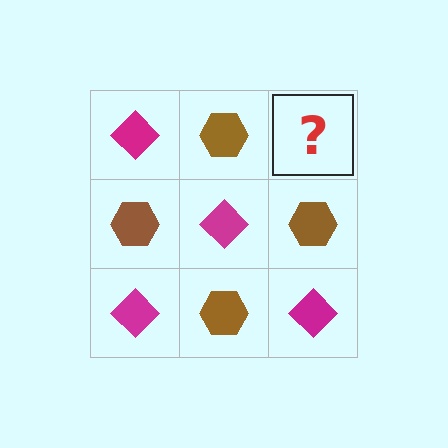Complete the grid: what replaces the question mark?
The question mark should be replaced with a magenta diamond.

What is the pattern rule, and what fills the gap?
The rule is that it alternates magenta diamond and brown hexagon in a checkerboard pattern. The gap should be filled with a magenta diamond.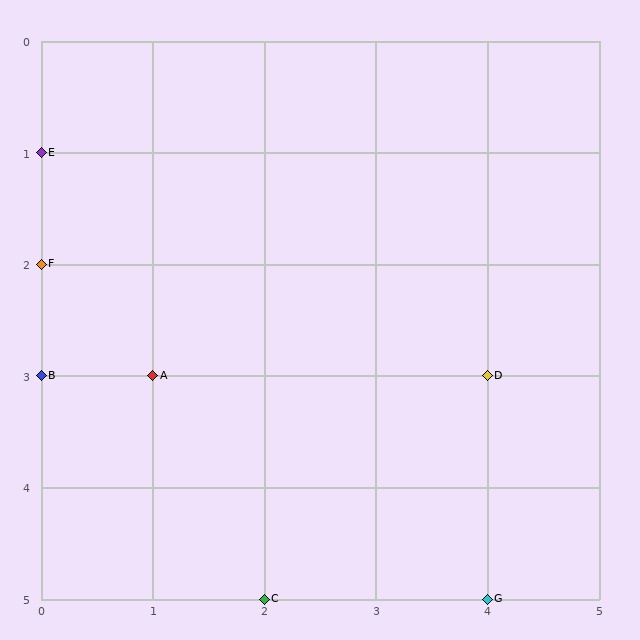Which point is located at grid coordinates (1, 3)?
Point A is at (1, 3).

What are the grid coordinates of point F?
Point F is at grid coordinates (0, 2).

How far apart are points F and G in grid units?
Points F and G are 4 columns and 3 rows apart (about 5.0 grid units diagonally).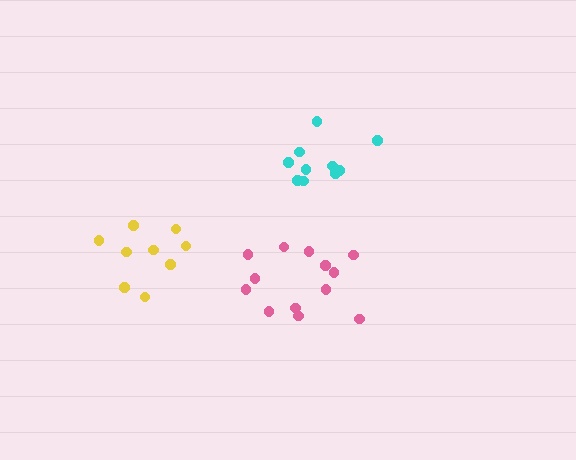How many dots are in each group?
Group 1: 9 dots, Group 2: 10 dots, Group 3: 13 dots (32 total).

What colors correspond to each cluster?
The clusters are colored: yellow, cyan, pink.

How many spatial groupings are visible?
There are 3 spatial groupings.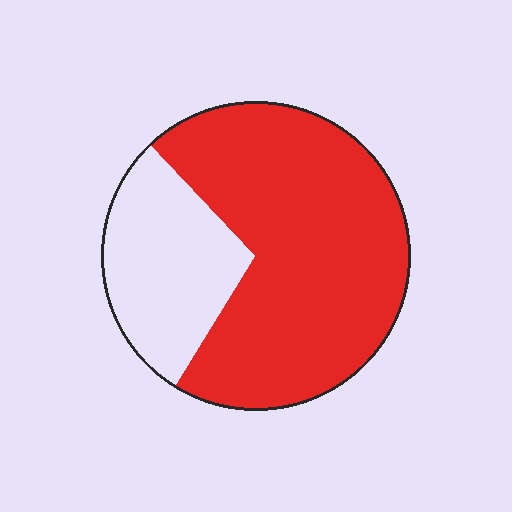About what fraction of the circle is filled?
About three quarters (3/4).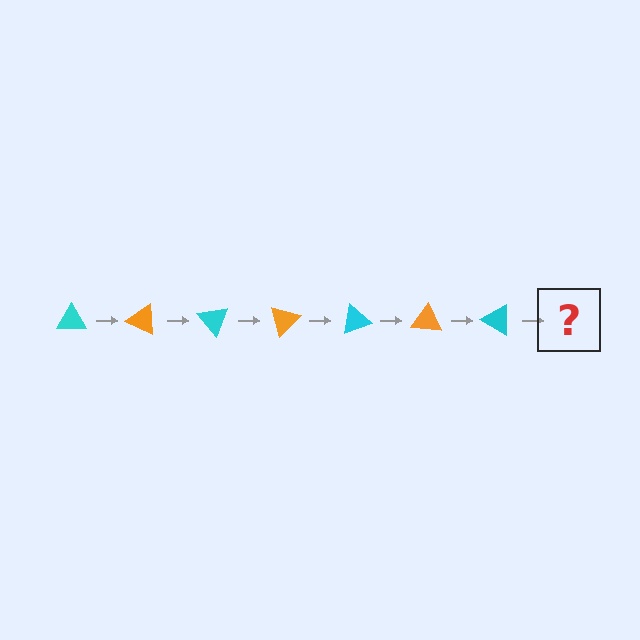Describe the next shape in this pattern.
It should be an orange triangle, rotated 175 degrees from the start.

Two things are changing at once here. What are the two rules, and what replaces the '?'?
The two rules are that it rotates 25 degrees each step and the color cycles through cyan and orange. The '?' should be an orange triangle, rotated 175 degrees from the start.